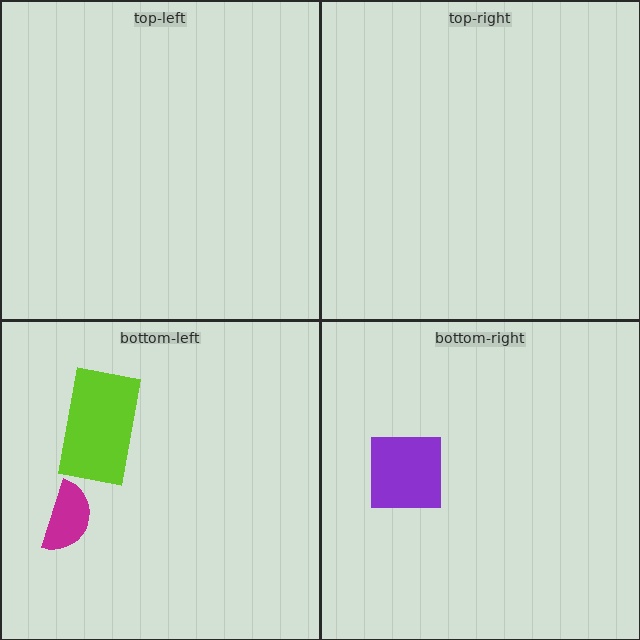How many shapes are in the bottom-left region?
2.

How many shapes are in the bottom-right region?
1.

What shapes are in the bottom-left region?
The magenta semicircle, the lime rectangle.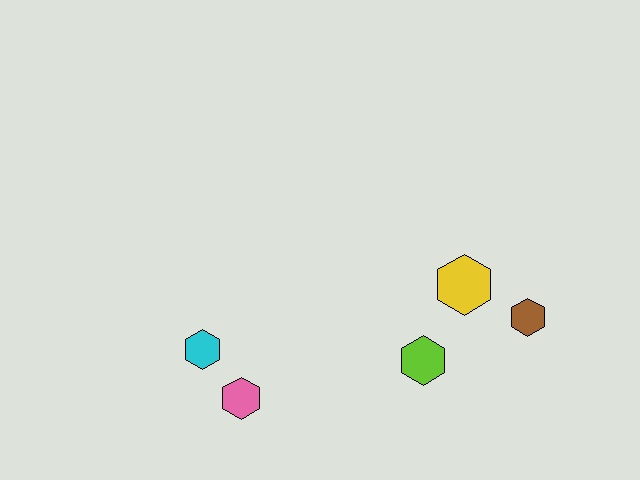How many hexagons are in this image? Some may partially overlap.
There are 5 hexagons.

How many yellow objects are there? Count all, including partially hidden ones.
There is 1 yellow object.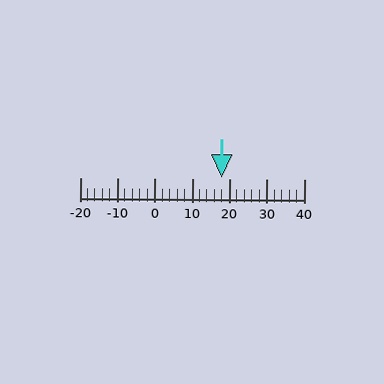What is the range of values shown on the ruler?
The ruler shows values from -20 to 40.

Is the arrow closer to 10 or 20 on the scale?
The arrow is closer to 20.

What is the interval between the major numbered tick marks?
The major tick marks are spaced 10 units apart.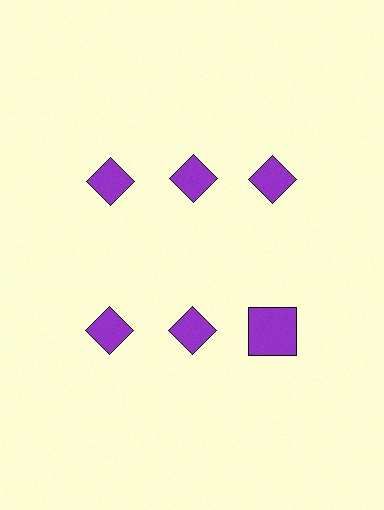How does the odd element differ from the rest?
It has a different shape: square instead of diamond.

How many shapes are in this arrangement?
There are 6 shapes arranged in a grid pattern.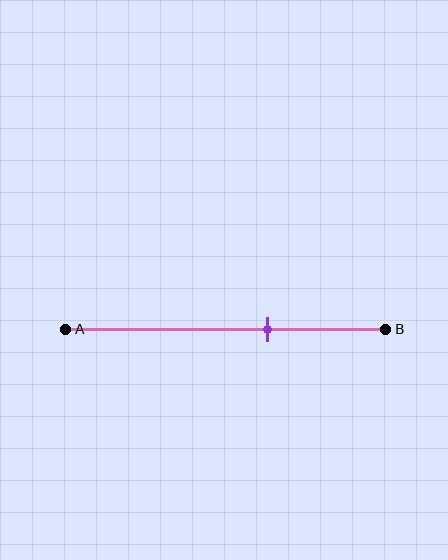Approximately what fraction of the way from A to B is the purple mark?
The purple mark is approximately 65% of the way from A to B.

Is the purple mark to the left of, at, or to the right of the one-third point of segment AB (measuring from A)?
The purple mark is to the right of the one-third point of segment AB.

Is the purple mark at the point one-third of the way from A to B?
No, the mark is at about 65% from A, not at the 33% one-third point.